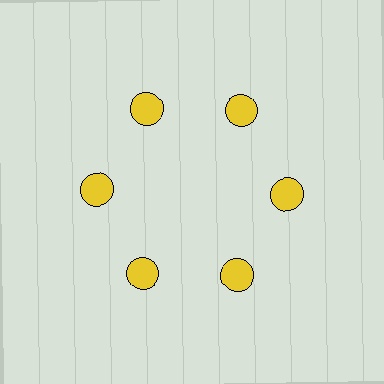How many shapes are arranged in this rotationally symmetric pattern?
There are 6 shapes, arranged in 6 groups of 1.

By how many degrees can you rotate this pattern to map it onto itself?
The pattern maps onto itself every 60 degrees of rotation.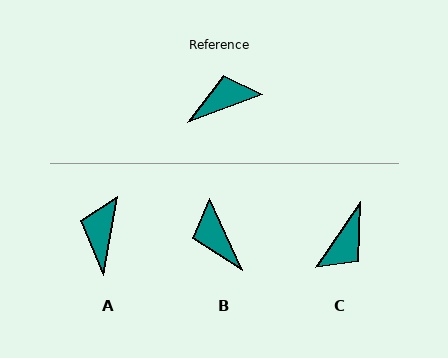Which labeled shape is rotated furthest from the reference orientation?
C, about 145 degrees away.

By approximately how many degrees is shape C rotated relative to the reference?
Approximately 145 degrees clockwise.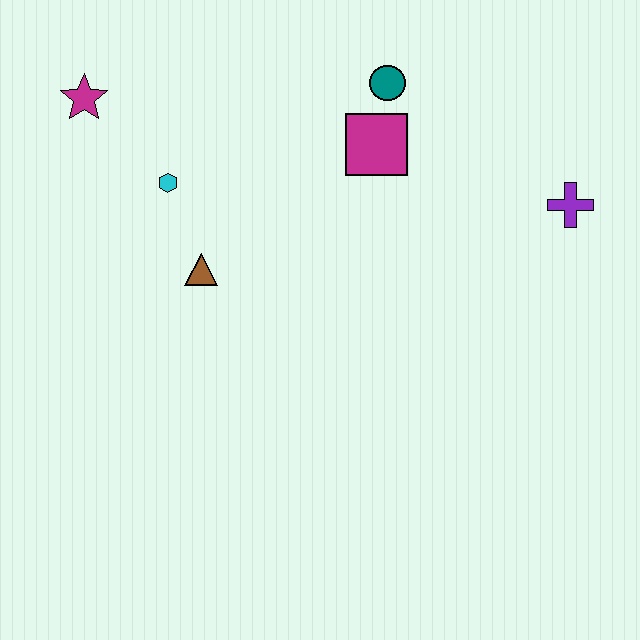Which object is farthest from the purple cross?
The magenta star is farthest from the purple cross.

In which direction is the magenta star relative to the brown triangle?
The magenta star is above the brown triangle.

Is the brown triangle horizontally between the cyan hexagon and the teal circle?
Yes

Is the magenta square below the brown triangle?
No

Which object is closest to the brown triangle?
The cyan hexagon is closest to the brown triangle.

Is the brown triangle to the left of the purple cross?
Yes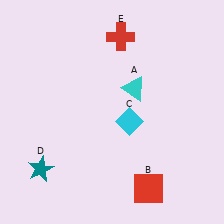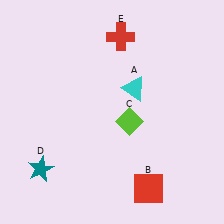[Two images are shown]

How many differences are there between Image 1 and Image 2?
There is 1 difference between the two images.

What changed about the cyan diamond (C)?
In Image 1, C is cyan. In Image 2, it changed to lime.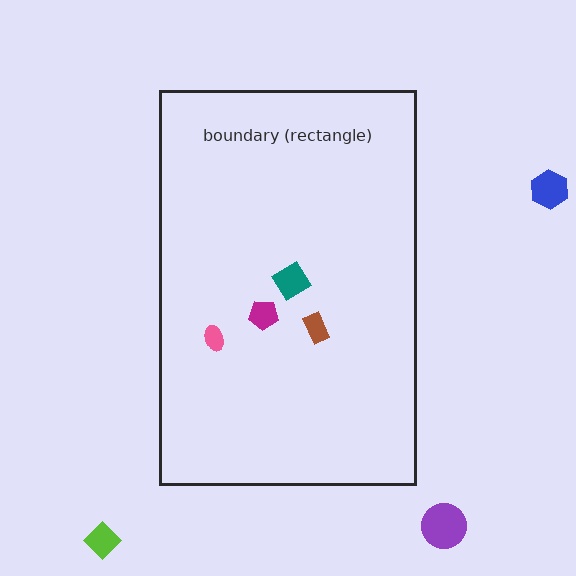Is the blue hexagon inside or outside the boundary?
Outside.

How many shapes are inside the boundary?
4 inside, 3 outside.